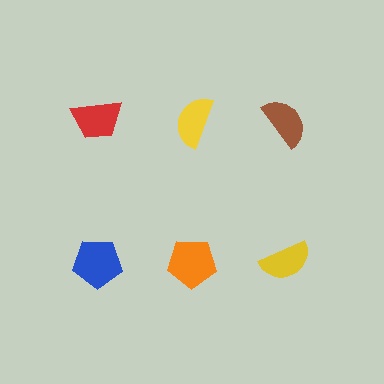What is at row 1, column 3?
A brown semicircle.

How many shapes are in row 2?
3 shapes.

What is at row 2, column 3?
A yellow semicircle.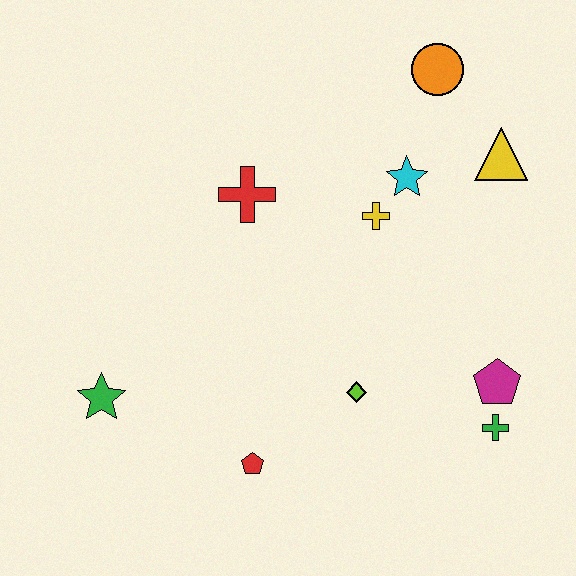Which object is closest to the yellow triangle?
The cyan star is closest to the yellow triangle.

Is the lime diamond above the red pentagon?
Yes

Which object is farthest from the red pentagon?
The orange circle is farthest from the red pentagon.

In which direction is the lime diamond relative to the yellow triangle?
The lime diamond is below the yellow triangle.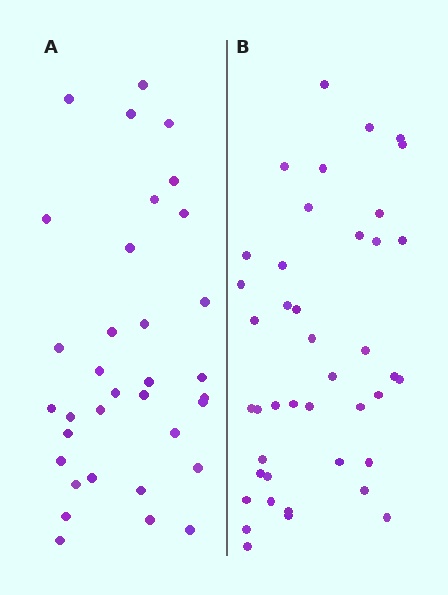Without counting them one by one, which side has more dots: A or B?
Region B (the right region) has more dots.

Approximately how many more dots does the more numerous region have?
Region B has roughly 8 or so more dots than region A.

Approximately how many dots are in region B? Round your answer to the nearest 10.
About 40 dots. (The exact count is 42, which rounds to 40.)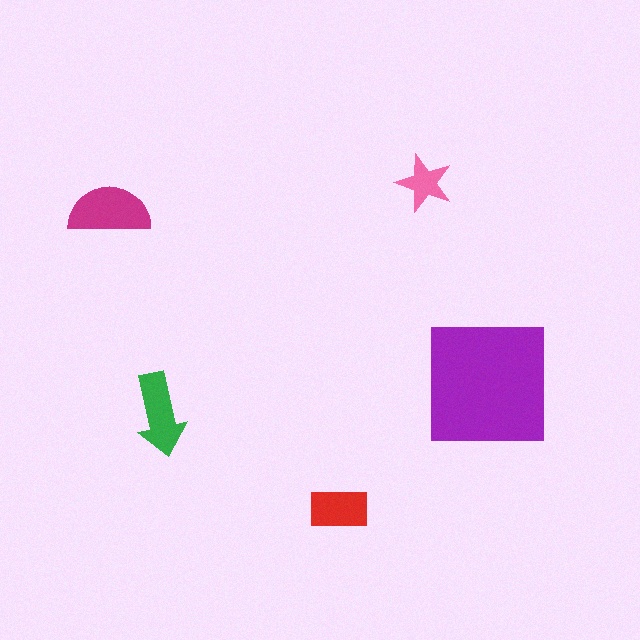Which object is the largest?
The purple square.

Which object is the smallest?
The pink star.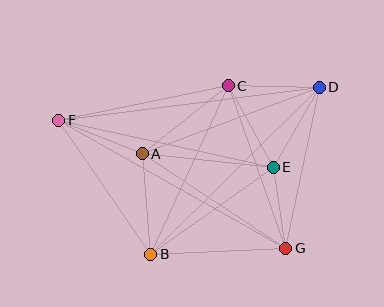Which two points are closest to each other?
Points E and G are closest to each other.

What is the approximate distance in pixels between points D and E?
The distance between D and E is approximately 93 pixels.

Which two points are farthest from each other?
Points D and F are farthest from each other.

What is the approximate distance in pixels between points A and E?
The distance between A and E is approximately 132 pixels.